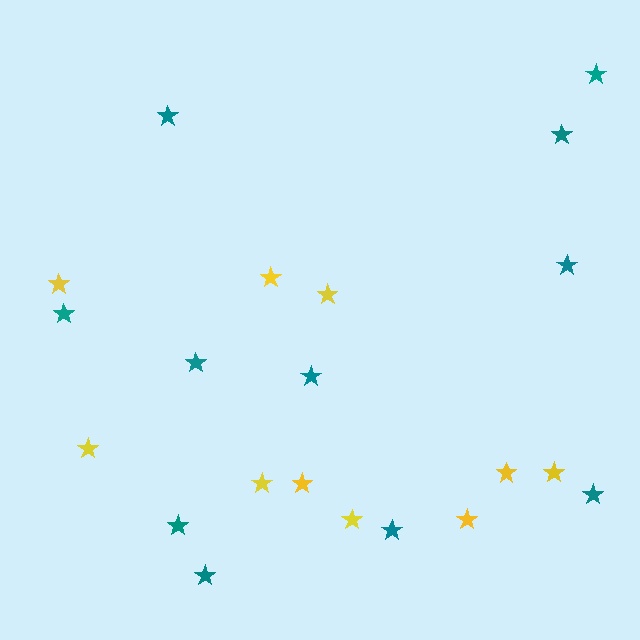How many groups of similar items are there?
There are 2 groups: one group of yellow stars (10) and one group of teal stars (11).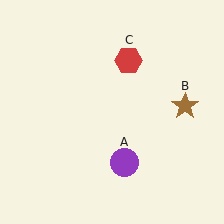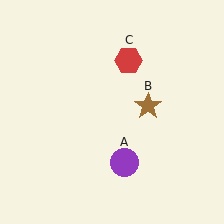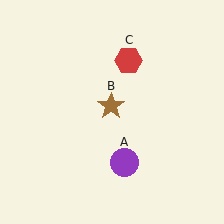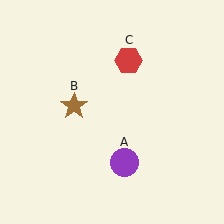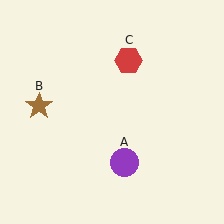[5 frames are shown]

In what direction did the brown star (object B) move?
The brown star (object B) moved left.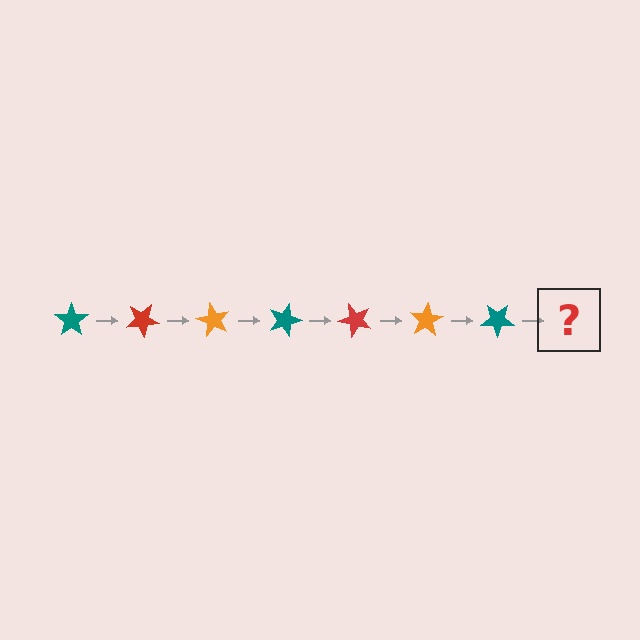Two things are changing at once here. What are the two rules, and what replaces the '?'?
The two rules are that it rotates 30 degrees each step and the color cycles through teal, red, and orange. The '?' should be a red star, rotated 210 degrees from the start.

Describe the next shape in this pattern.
It should be a red star, rotated 210 degrees from the start.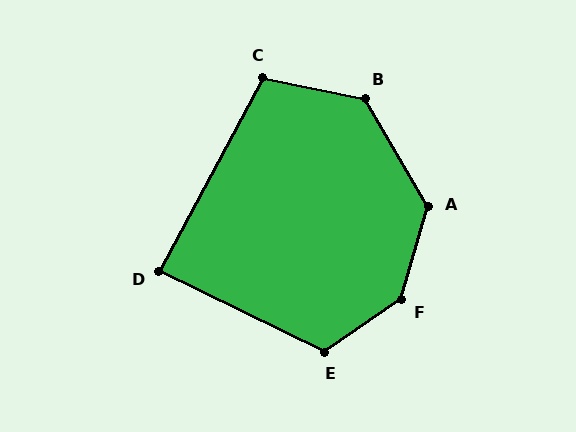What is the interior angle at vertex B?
Approximately 132 degrees (obtuse).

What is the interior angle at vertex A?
Approximately 134 degrees (obtuse).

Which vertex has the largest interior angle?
F, at approximately 141 degrees.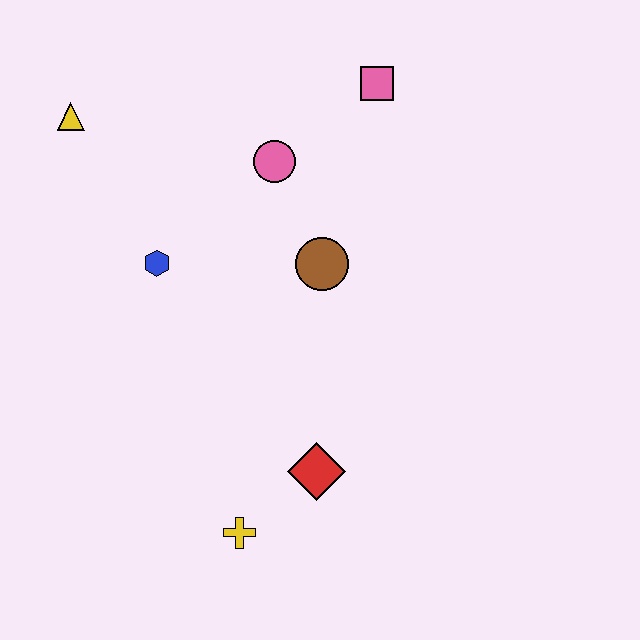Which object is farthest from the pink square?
The yellow cross is farthest from the pink square.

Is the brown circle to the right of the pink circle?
Yes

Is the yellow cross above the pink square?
No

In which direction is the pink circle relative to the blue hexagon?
The pink circle is to the right of the blue hexagon.